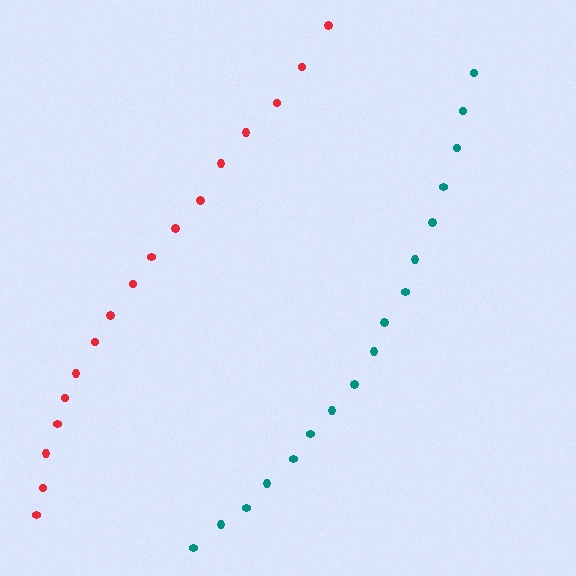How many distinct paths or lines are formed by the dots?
There are 2 distinct paths.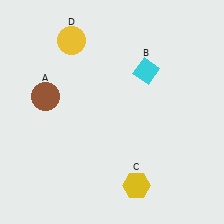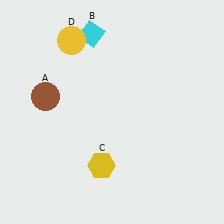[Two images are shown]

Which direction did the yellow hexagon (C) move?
The yellow hexagon (C) moved left.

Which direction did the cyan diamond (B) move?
The cyan diamond (B) moved left.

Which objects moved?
The objects that moved are: the cyan diamond (B), the yellow hexagon (C).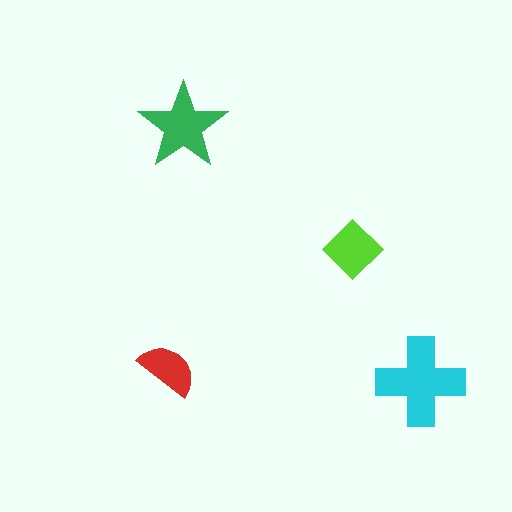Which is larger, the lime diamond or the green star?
The green star.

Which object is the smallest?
The red semicircle.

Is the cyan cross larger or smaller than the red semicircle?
Larger.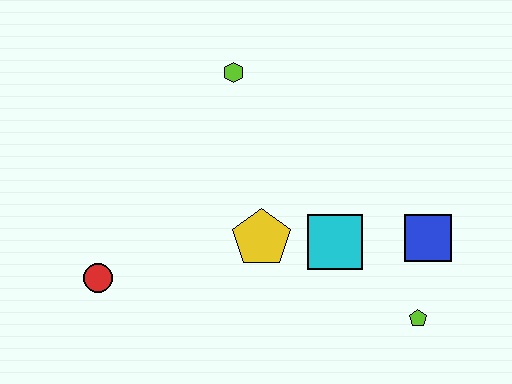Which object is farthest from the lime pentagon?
The red circle is farthest from the lime pentagon.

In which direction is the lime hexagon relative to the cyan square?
The lime hexagon is above the cyan square.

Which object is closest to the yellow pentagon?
The cyan square is closest to the yellow pentagon.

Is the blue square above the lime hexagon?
No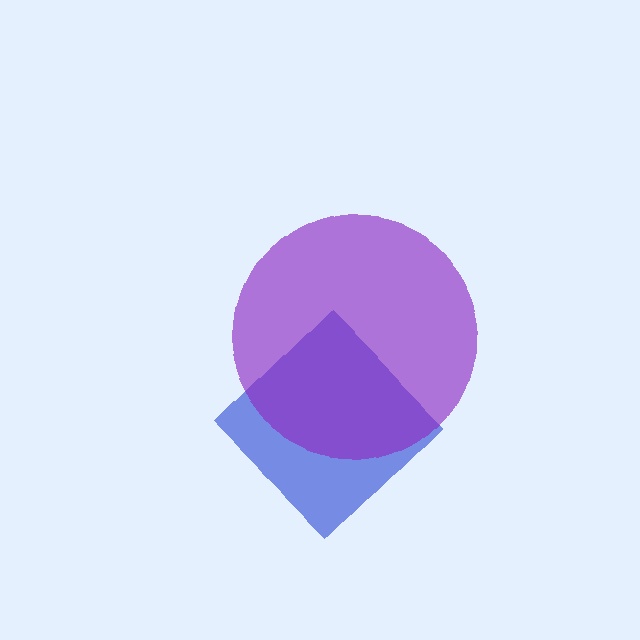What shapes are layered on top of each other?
The layered shapes are: a blue diamond, a purple circle.